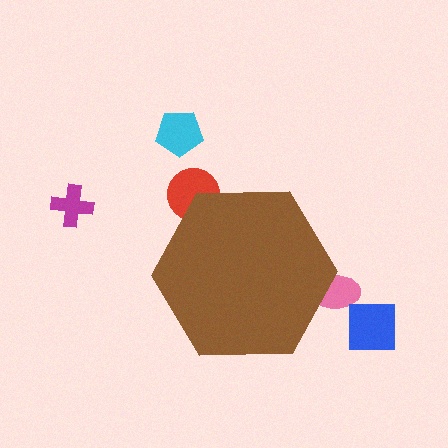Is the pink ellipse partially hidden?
Yes, the pink ellipse is partially hidden behind the brown hexagon.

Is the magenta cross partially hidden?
No, the magenta cross is fully visible.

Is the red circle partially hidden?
Yes, the red circle is partially hidden behind the brown hexagon.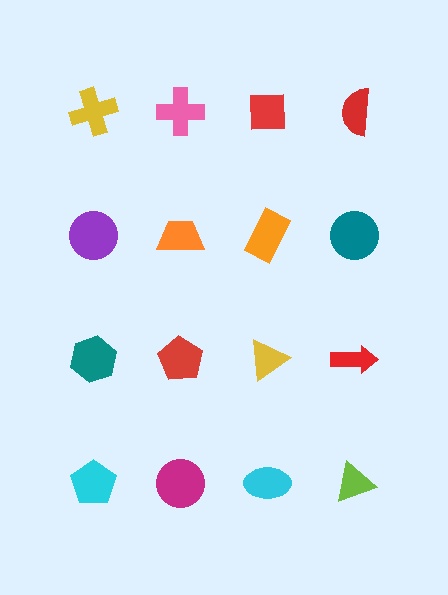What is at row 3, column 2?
A red pentagon.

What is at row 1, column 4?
A red semicircle.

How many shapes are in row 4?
4 shapes.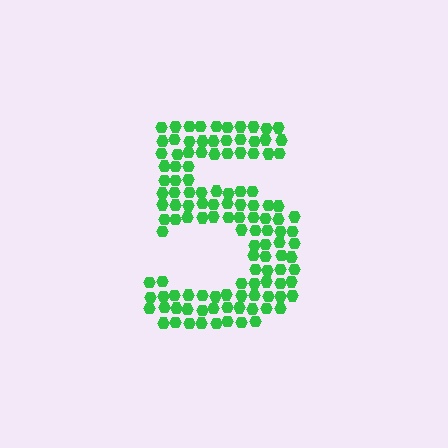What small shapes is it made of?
It is made of small hexagons.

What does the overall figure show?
The overall figure shows the digit 5.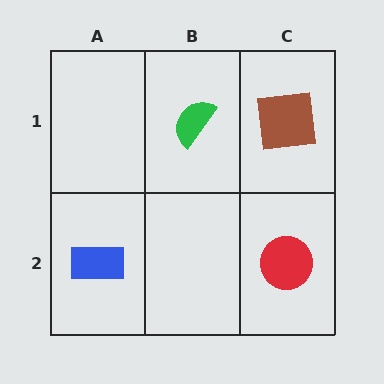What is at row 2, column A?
A blue rectangle.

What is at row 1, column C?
A brown square.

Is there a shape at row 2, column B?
No, that cell is empty.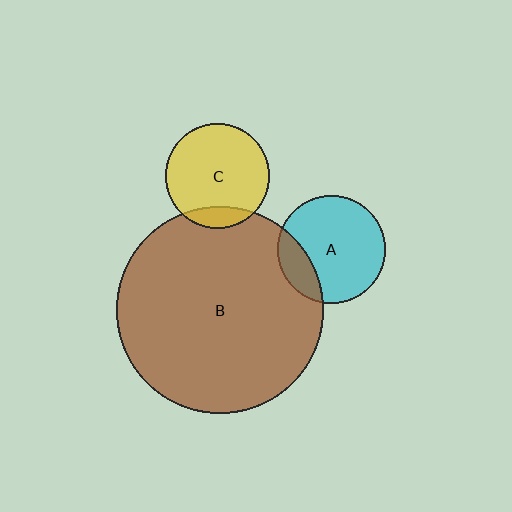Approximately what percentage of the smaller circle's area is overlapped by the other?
Approximately 20%.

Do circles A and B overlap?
Yes.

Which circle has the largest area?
Circle B (brown).